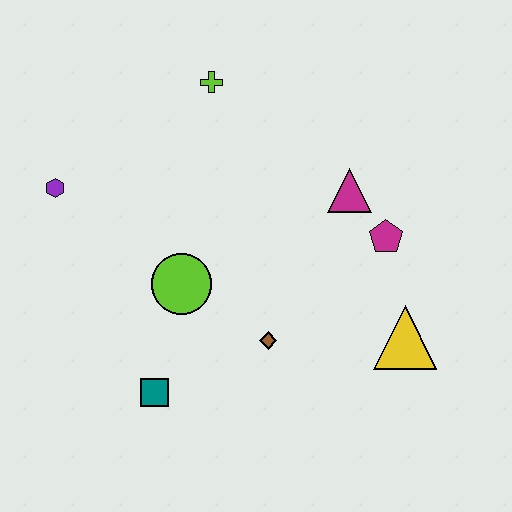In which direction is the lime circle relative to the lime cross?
The lime circle is below the lime cross.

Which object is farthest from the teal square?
The lime cross is farthest from the teal square.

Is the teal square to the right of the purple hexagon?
Yes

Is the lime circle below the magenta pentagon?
Yes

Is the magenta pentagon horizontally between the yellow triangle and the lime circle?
Yes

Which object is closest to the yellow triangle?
The magenta pentagon is closest to the yellow triangle.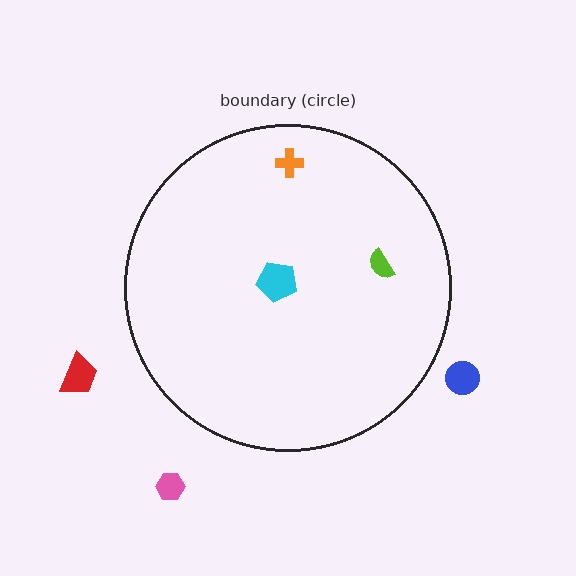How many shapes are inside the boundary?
3 inside, 3 outside.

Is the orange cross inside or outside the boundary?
Inside.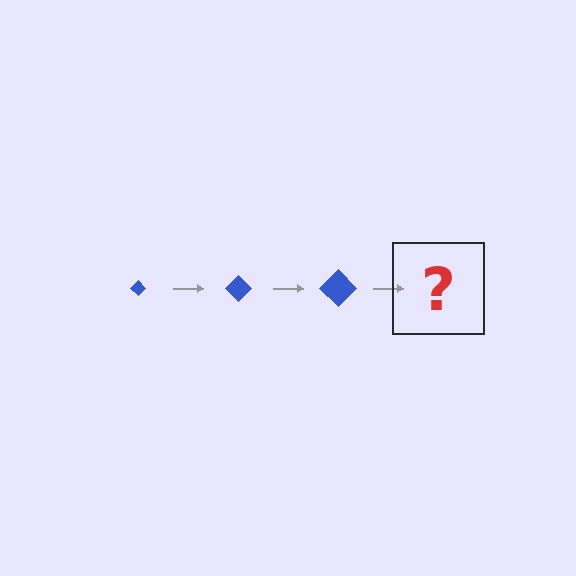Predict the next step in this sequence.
The next step is a blue diamond, larger than the previous one.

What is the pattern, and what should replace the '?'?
The pattern is that the diamond gets progressively larger each step. The '?' should be a blue diamond, larger than the previous one.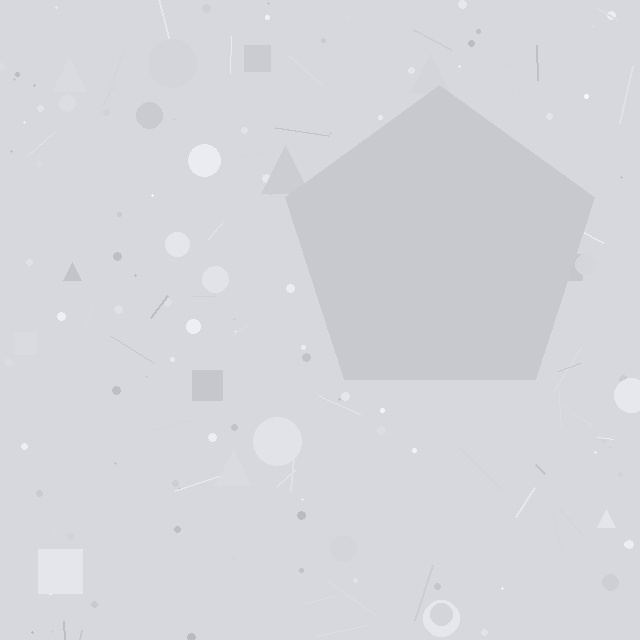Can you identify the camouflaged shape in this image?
The camouflaged shape is a pentagon.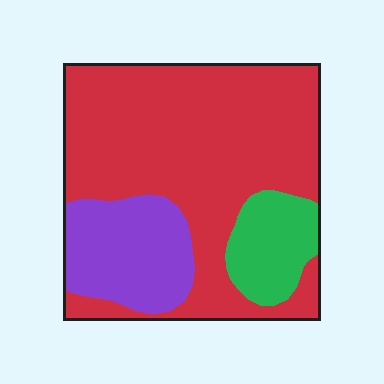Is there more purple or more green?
Purple.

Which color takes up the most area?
Red, at roughly 65%.